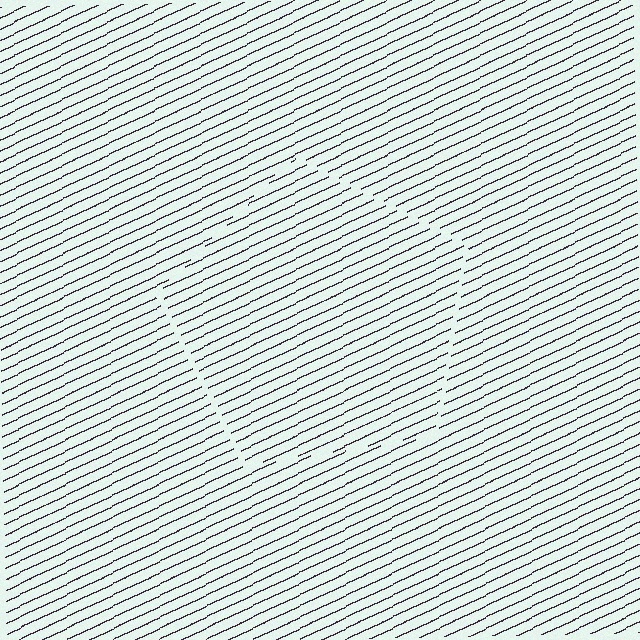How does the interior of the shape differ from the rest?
The interior of the shape contains the same grating, shifted by half a period — the contour is defined by the phase discontinuity where line-ends from the inner and outer gratings abut.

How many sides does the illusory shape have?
5 sides — the line-ends trace a pentagon.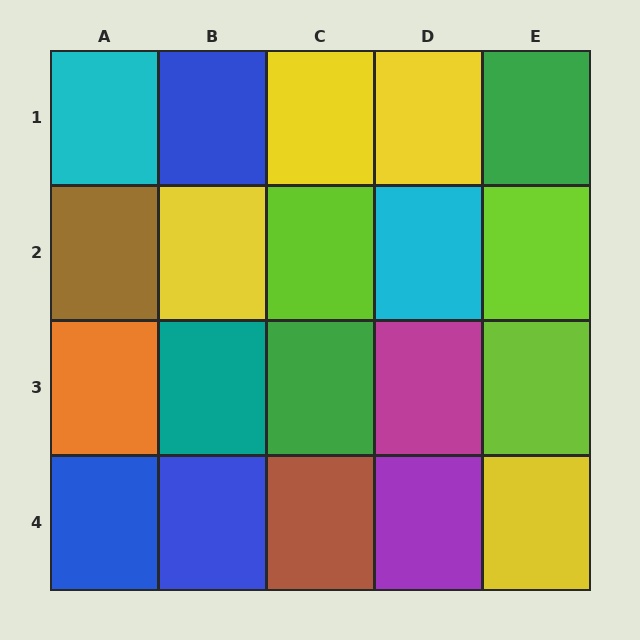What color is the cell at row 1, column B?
Blue.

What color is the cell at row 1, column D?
Yellow.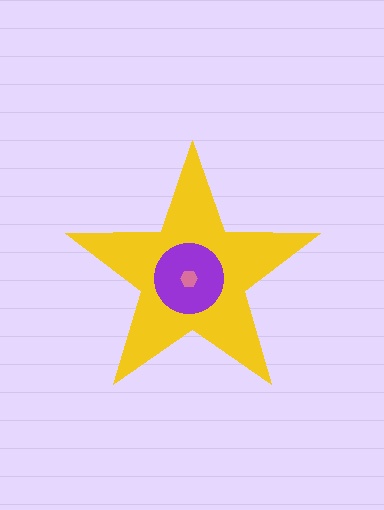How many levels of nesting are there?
3.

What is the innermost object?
The pink hexagon.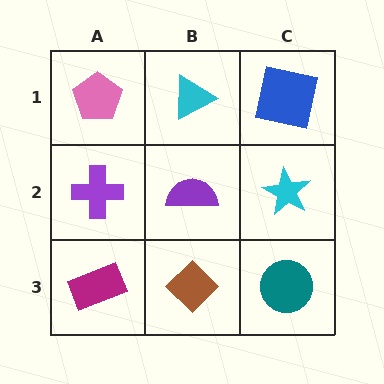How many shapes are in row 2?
3 shapes.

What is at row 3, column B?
A brown diamond.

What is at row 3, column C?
A teal circle.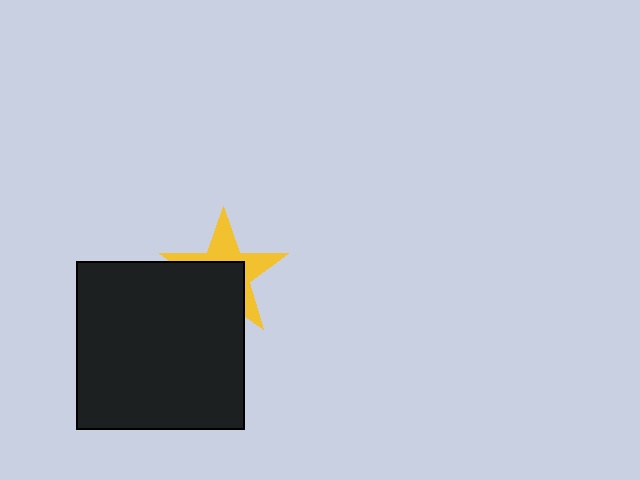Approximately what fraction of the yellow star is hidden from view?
Roughly 53% of the yellow star is hidden behind the black square.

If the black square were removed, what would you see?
You would see the complete yellow star.